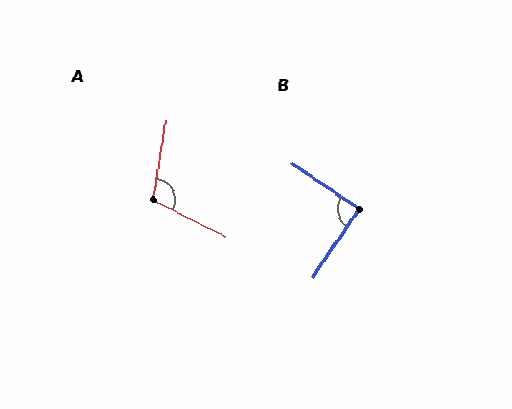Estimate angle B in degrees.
Approximately 90 degrees.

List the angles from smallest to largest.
B (90°), A (108°).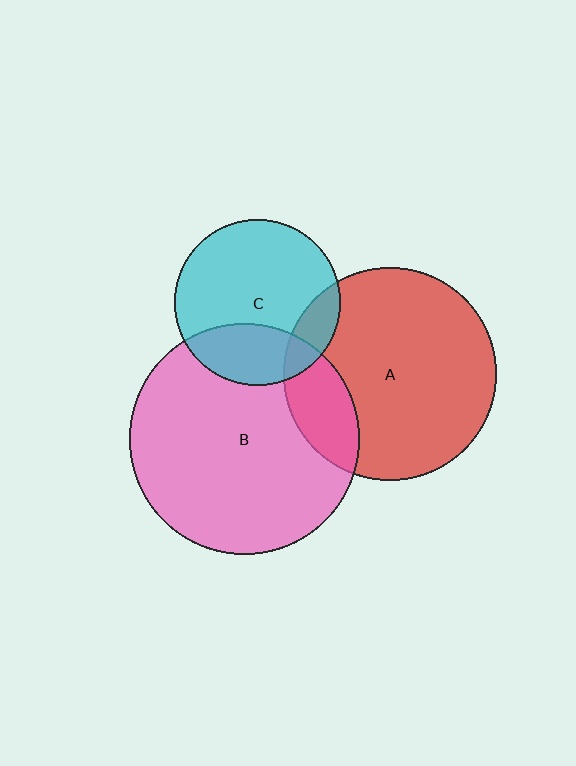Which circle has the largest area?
Circle B (pink).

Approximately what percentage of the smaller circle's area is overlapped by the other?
Approximately 20%.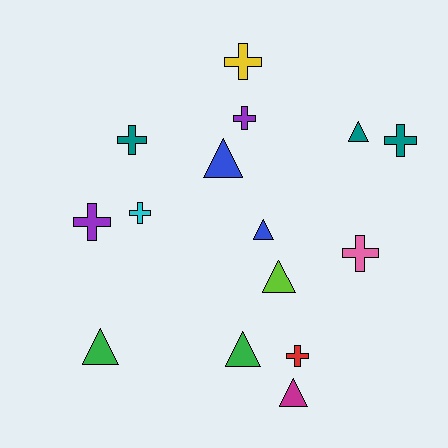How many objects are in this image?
There are 15 objects.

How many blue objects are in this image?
There are 2 blue objects.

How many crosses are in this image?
There are 8 crosses.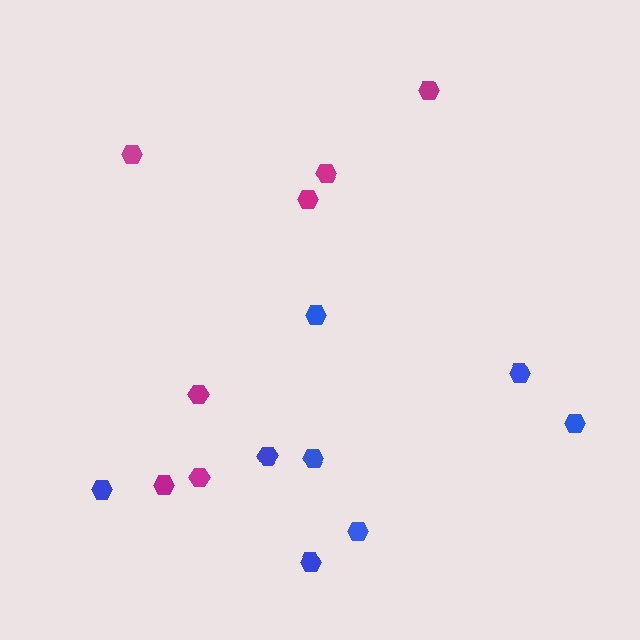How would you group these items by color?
There are 2 groups: one group of blue hexagons (8) and one group of magenta hexagons (7).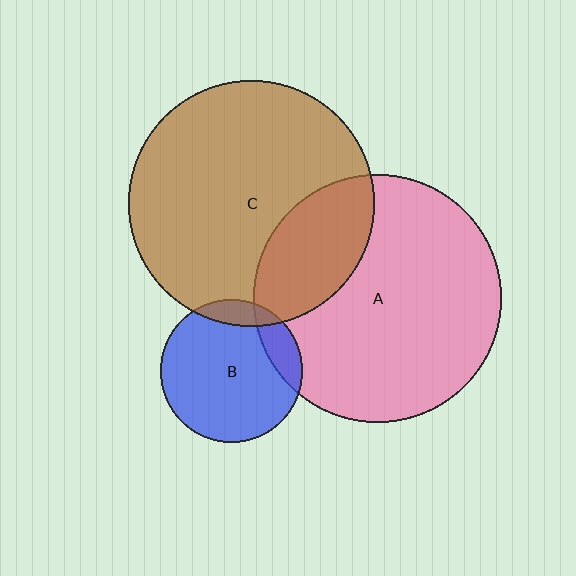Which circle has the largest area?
Circle A (pink).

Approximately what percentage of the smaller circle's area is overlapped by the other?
Approximately 15%.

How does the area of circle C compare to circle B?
Approximately 3.0 times.